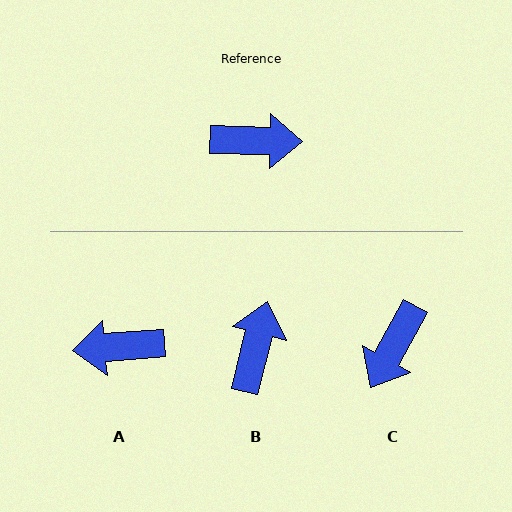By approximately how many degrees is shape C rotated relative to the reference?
Approximately 118 degrees clockwise.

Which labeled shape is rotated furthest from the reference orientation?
A, about 174 degrees away.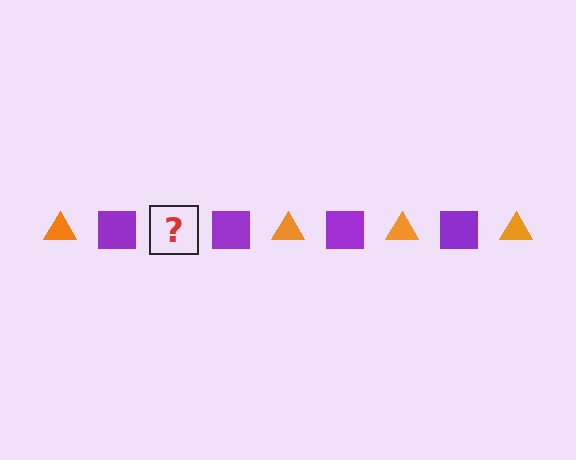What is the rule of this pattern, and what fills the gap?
The rule is that the pattern alternates between orange triangle and purple square. The gap should be filled with an orange triangle.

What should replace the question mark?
The question mark should be replaced with an orange triangle.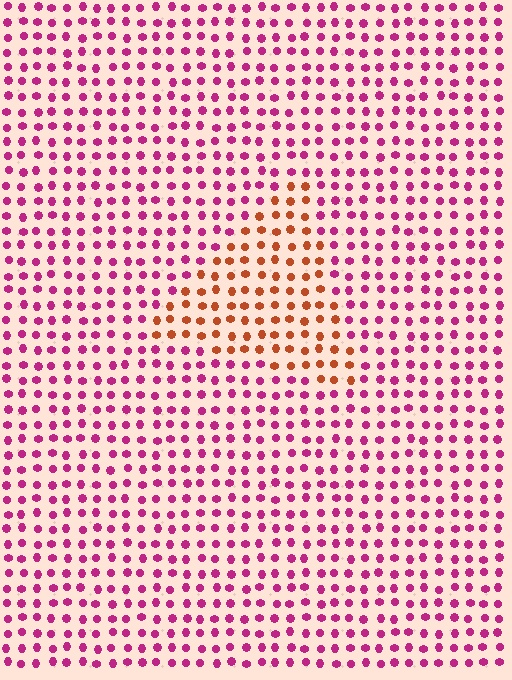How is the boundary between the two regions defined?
The boundary is defined purely by a slight shift in hue (about 53 degrees). Spacing, size, and orientation are identical on both sides.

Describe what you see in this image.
The image is filled with small magenta elements in a uniform arrangement. A triangle-shaped region is visible where the elements are tinted to a slightly different hue, forming a subtle color boundary.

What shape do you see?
I see a triangle.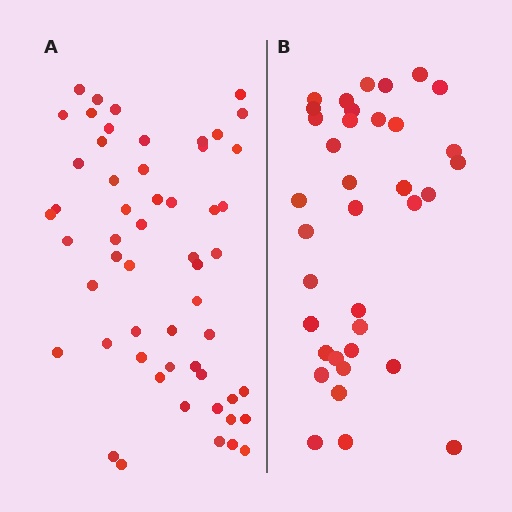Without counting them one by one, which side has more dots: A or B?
Region A (the left region) has more dots.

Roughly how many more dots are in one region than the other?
Region A has approximately 20 more dots than region B.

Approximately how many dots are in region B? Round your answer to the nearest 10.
About 40 dots. (The exact count is 36, which rounds to 40.)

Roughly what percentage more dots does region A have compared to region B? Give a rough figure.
About 55% more.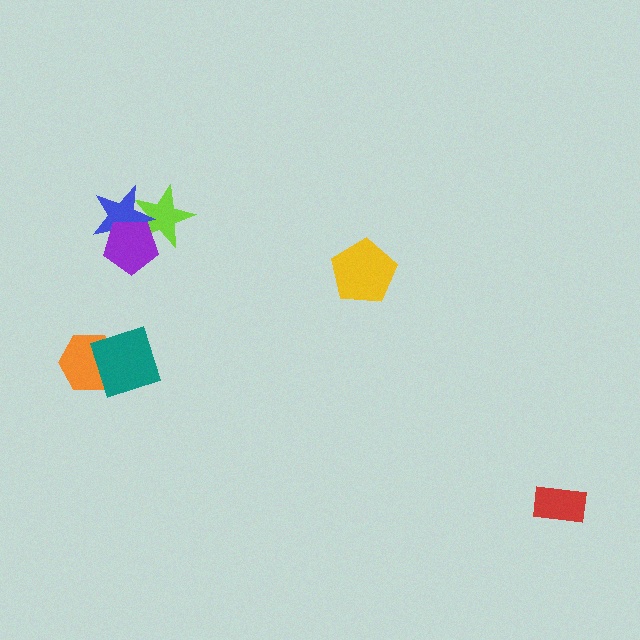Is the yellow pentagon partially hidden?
No, no other shape covers it.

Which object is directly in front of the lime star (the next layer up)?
The blue star is directly in front of the lime star.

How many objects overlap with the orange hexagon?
1 object overlaps with the orange hexagon.